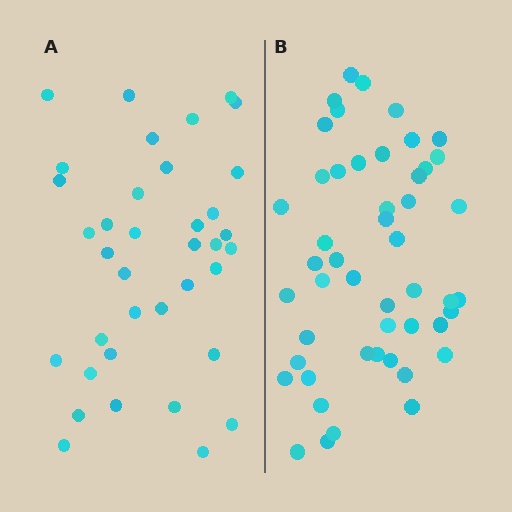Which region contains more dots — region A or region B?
Region B (the right region) has more dots.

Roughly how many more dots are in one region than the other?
Region B has roughly 12 or so more dots than region A.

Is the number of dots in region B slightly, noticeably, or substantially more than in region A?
Region B has noticeably more, but not dramatically so. The ratio is roughly 1.3 to 1.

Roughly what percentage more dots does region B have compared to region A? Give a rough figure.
About 30% more.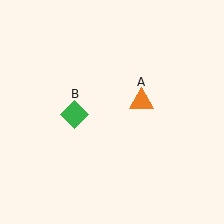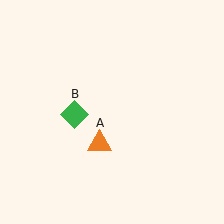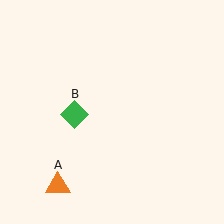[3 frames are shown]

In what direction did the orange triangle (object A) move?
The orange triangle (object A) moved down and to the left.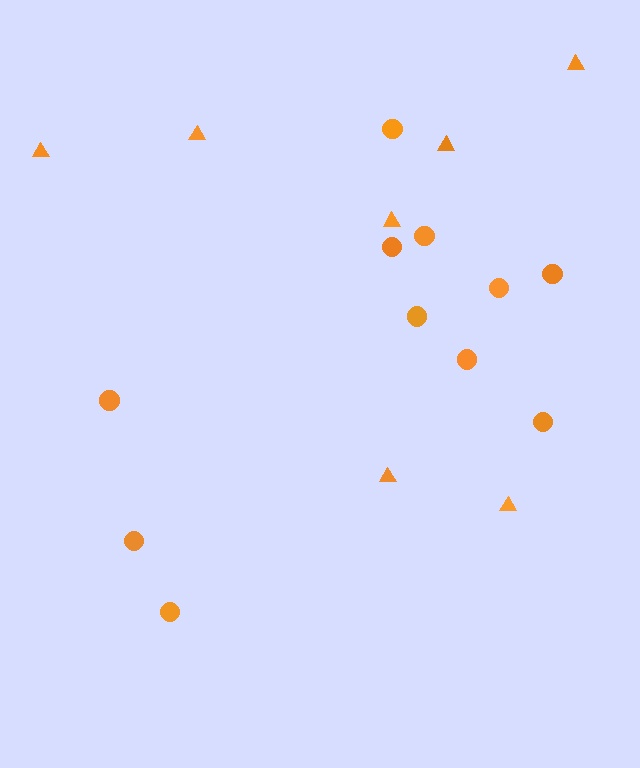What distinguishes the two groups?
There are 2 groups: one group of triangles (7) and one group of circles (11).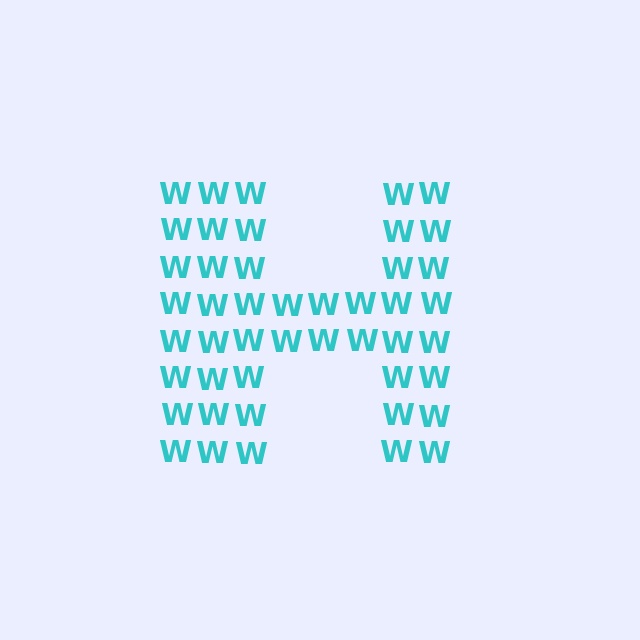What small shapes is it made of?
It is made of small letter W's.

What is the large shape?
The large shape is the letter H.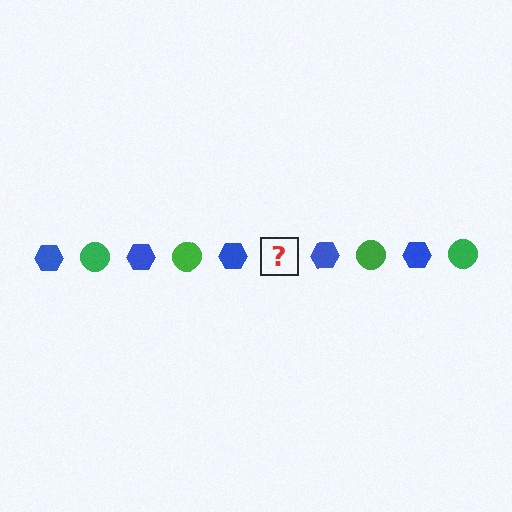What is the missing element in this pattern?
The missing element is a green circle.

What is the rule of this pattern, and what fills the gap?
The rule is that the pattern alternates between blue hexagon and green circle. The gap should be filled with a green circle.